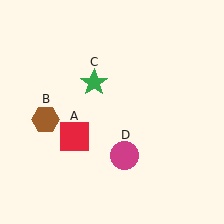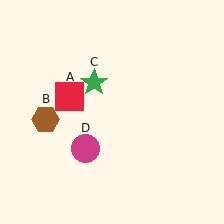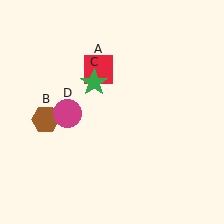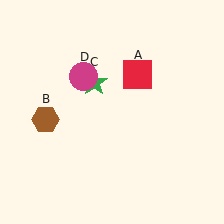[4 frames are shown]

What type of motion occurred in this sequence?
The red square (object A), magenta circle (object D) rotated clockwise around the center of the scene.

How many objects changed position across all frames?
2 objects changed position: red square (object A), magenta circle (object D).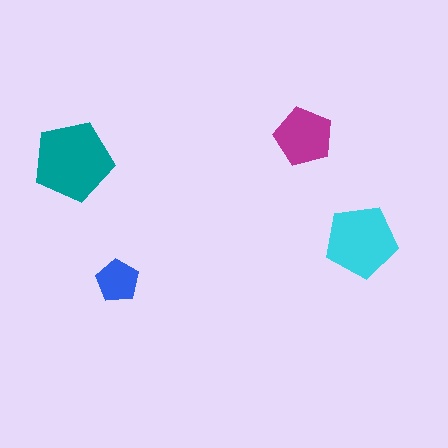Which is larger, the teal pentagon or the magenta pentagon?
The teal one.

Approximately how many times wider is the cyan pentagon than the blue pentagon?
About 1.5 times wider.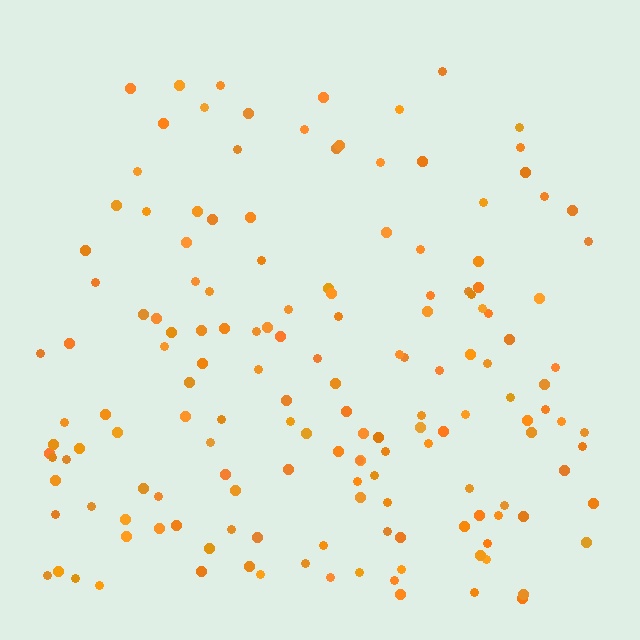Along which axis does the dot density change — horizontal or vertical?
Vertical.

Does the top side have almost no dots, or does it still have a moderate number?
Still a moderate number, just noticeably fewer than the bottom.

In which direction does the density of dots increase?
From top to bottom, with the bottom side densest.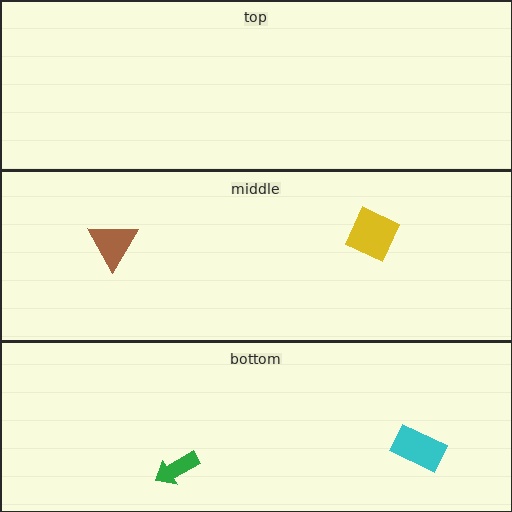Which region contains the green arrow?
The bottom region.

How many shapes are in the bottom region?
2.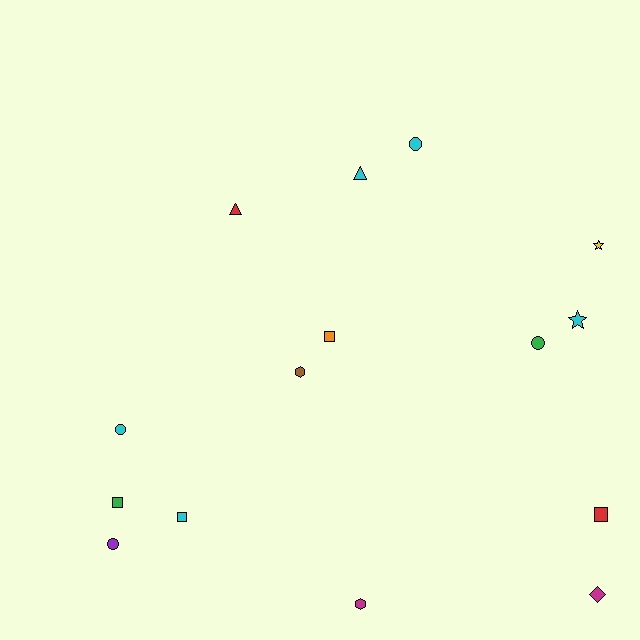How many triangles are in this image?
There are 2 triangles.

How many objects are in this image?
There are 15 objects.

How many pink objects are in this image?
There are no pink objects.